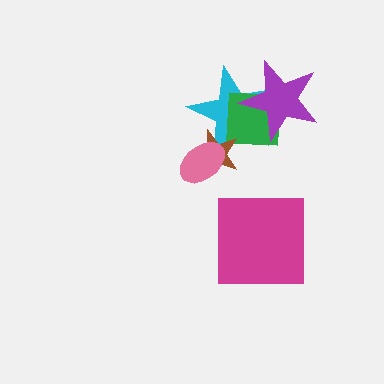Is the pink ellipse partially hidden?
No, no other shape covers it.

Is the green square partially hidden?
Yes, it is partially covered by another shape.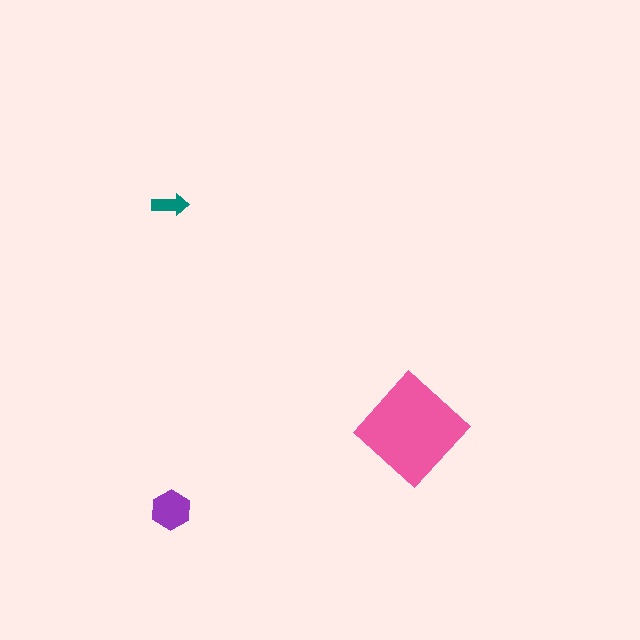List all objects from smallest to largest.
The teal arrow, the purple hexagon, the pink diamond.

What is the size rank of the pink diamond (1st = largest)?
1st.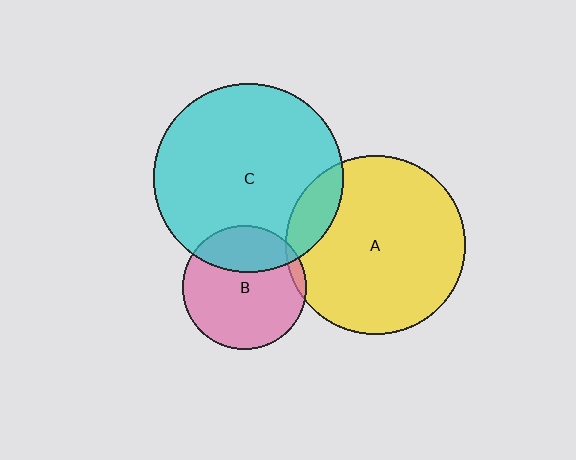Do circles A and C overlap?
Yes.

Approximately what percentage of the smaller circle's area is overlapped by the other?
Approximately 15%.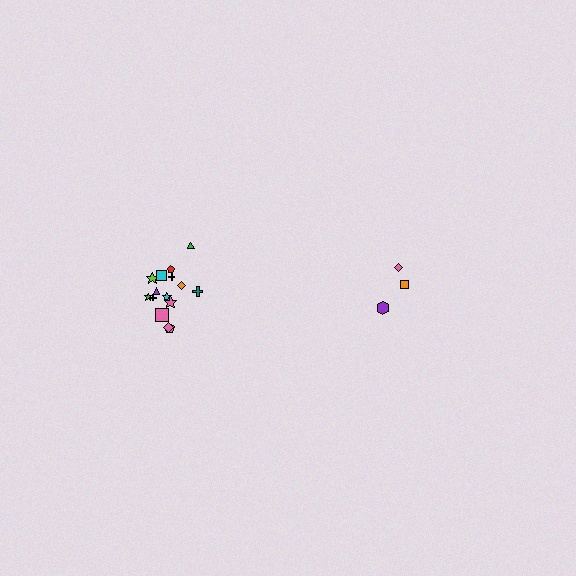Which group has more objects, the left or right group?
The left group.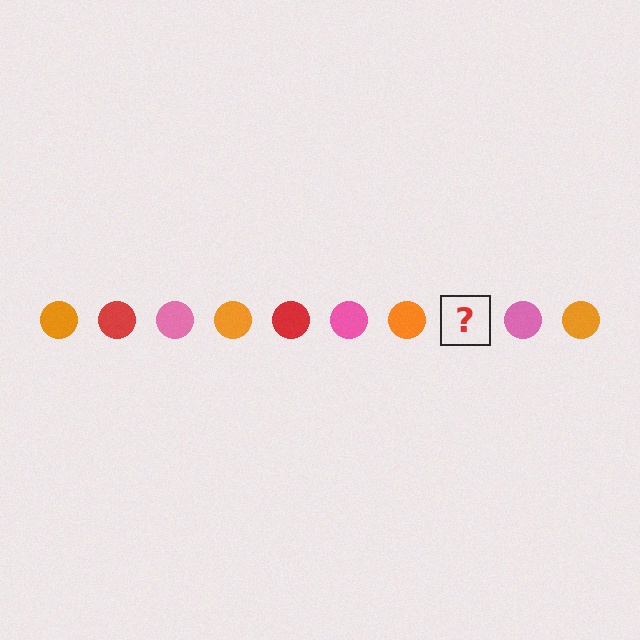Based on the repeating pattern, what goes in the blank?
The blank should be a red circle.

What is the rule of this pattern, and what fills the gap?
The rule is that the pattern cycles through orange, red, pink circles. The gap should be filled with a red circle.